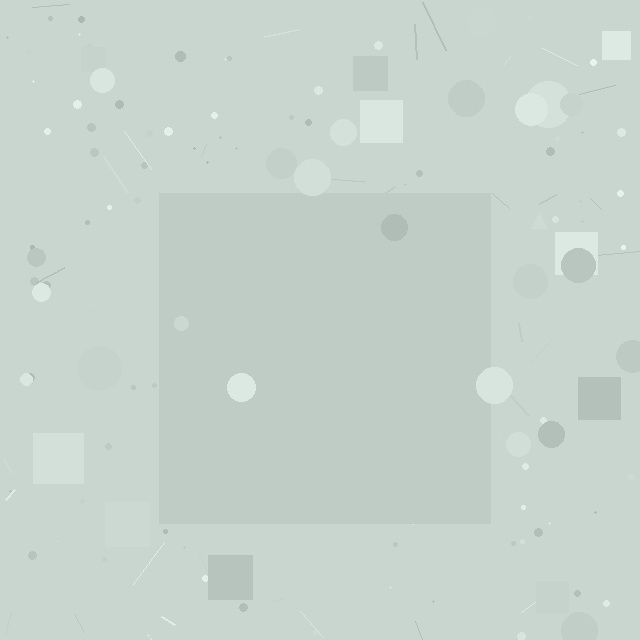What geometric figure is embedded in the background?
A square is embedded in the background.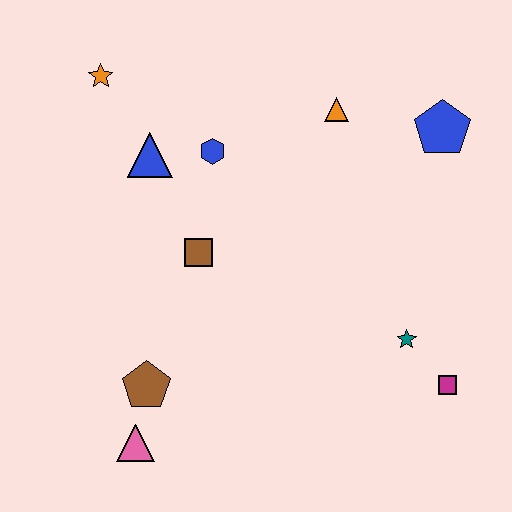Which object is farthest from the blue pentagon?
The pink triangle is farthest from the blue pentagon.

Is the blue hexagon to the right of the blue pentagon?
No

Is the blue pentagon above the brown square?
Yes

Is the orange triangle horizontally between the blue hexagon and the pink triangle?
No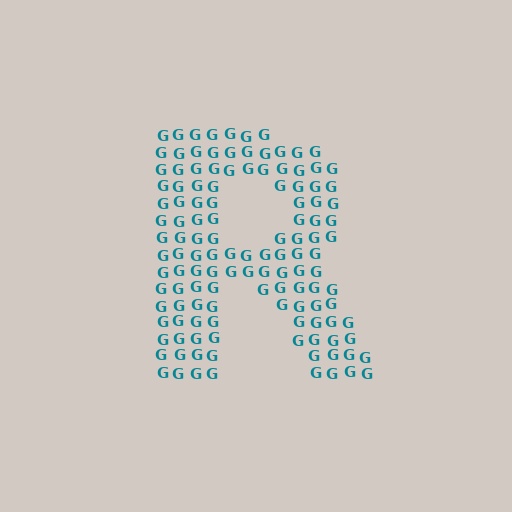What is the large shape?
The large shape is the letter R.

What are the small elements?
The small elements are letter G's.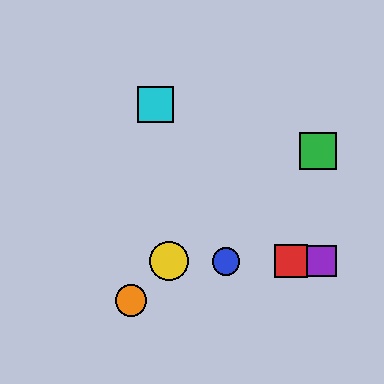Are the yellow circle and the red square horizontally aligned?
Yes, both are at y≈261.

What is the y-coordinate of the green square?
The green square is at y≈151.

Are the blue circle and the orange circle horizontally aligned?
No, the blue circle is at y≈261 and the orange circle is at y≈300.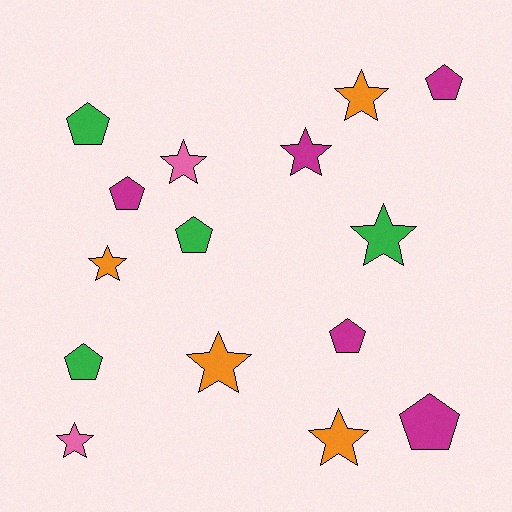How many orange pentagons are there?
There are no orange pentagons.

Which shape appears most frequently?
Star, with 8 objects.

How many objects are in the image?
There are 15 objects.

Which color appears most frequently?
Magenta, with 5 objects.